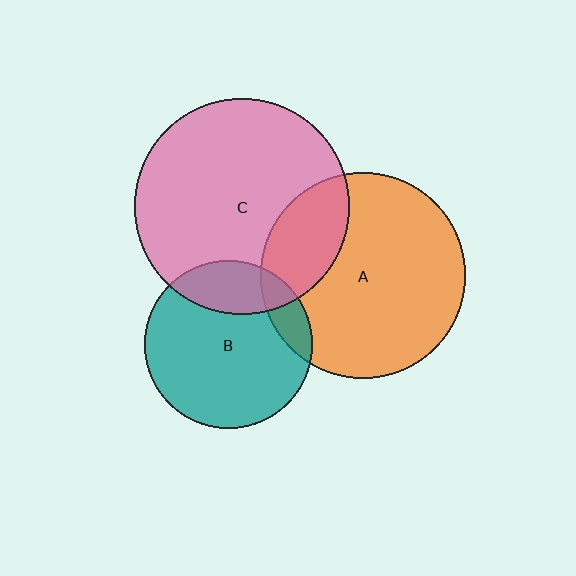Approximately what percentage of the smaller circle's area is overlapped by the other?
Approximately 10%.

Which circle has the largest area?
Circle C (pink).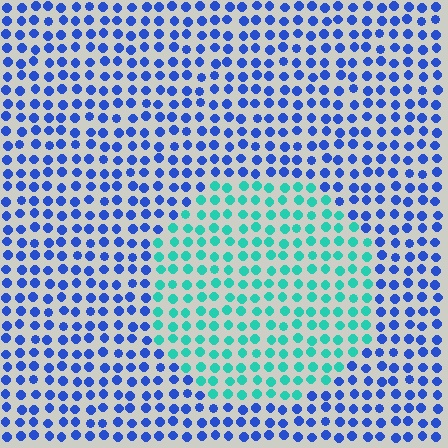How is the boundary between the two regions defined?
The boundary is defined purely by a slight shift in hue (about 56 degrees). Spacing, size, and orientation are identical on both sides.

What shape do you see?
I see a circle.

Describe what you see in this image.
The image is filled with small blue elements in a uniform arrangement. A circle-shaped region is visible where the elements are tinted to a slightly different hue, forming a subtle color boundary.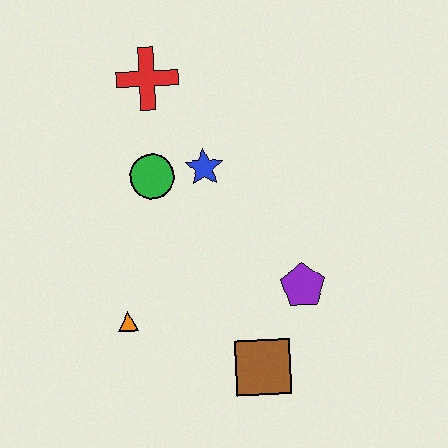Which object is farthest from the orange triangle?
The red cross is farthest from the orange triangle.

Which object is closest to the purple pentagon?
The brown square is closest to the purple pentagon.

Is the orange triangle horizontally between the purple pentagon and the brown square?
No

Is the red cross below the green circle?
No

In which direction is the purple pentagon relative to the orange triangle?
The purple pentagon is to the right of the orange triangle.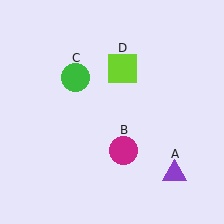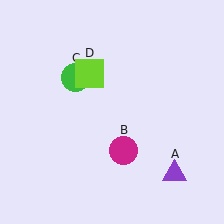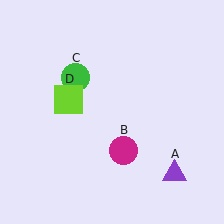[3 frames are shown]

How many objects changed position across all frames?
1 object changed position: lime square (object D).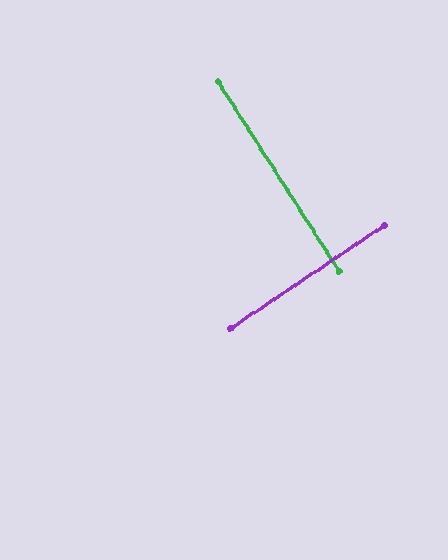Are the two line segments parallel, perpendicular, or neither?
Perpendicular — they meet at approximately 89°.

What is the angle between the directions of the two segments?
Approximately 89 degrees.